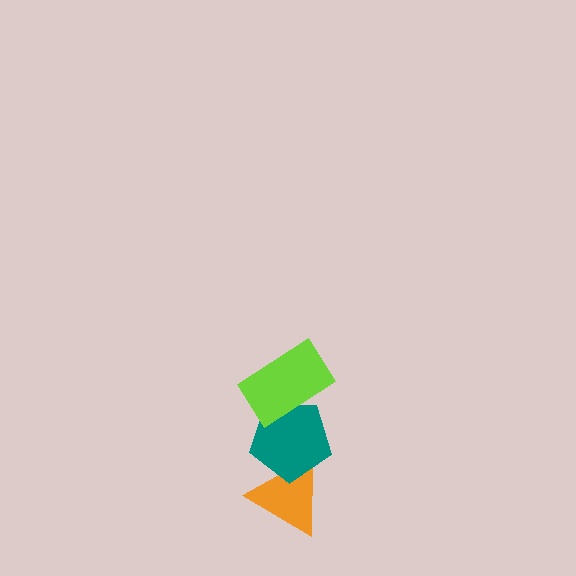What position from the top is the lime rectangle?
The lime rectangle is 1st from the top.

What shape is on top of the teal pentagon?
The lime rectangle is on top of the teal pentagon.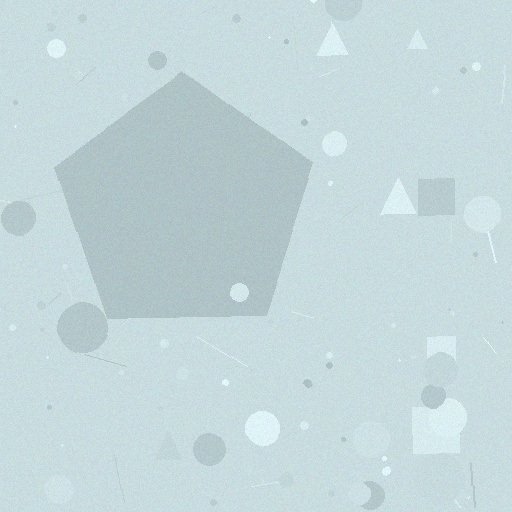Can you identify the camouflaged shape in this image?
The camouflaged shape is a pentagon.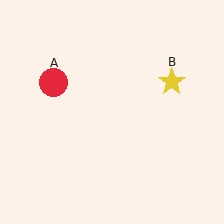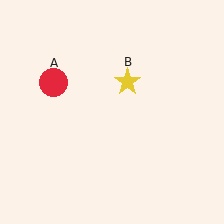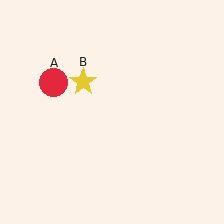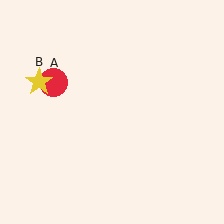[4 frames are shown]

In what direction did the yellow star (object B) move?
The yellow star (object B) moved left.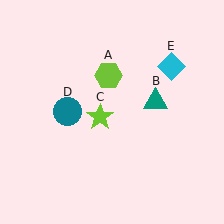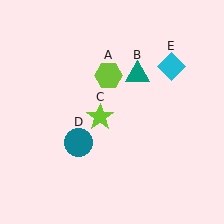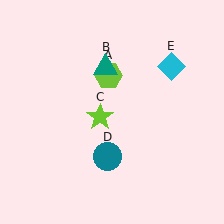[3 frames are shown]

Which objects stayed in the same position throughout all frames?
Lime hexagon (object A) and lime star (object C) and cyan diamond (object E) remained stationary.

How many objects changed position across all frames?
2 objects changed position: teal triangle (object B), teal circle (object D).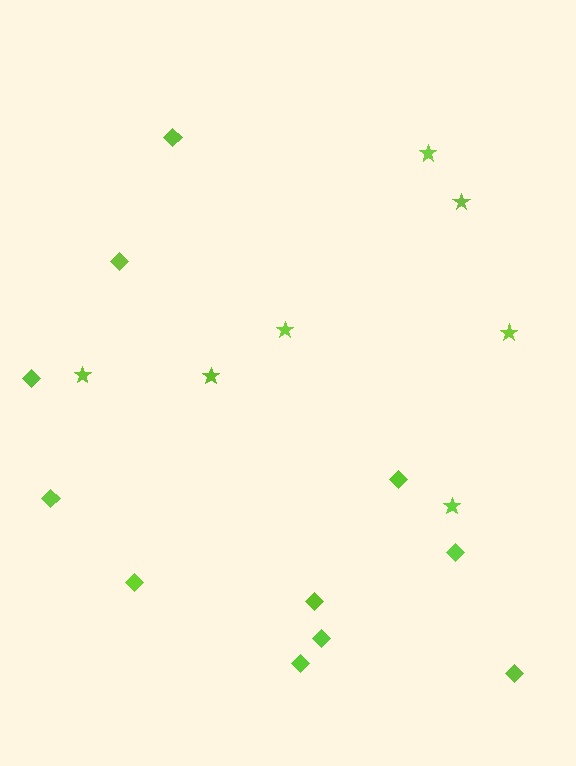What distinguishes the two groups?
There are 2 groups: one group of diamonds (11) and one group of stars (7).